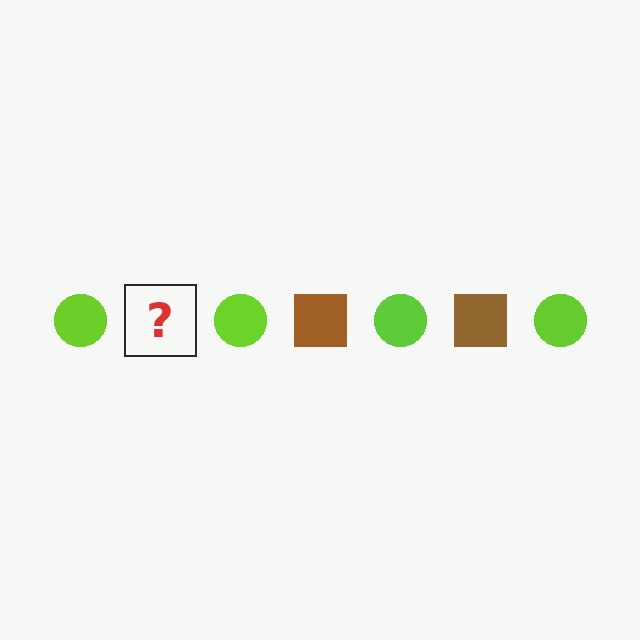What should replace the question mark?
The question mark should be replaced with a brown square.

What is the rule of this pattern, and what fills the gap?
The rule is that the pattern alternates between lime circle and brown square. The gap should be filled with a brown square.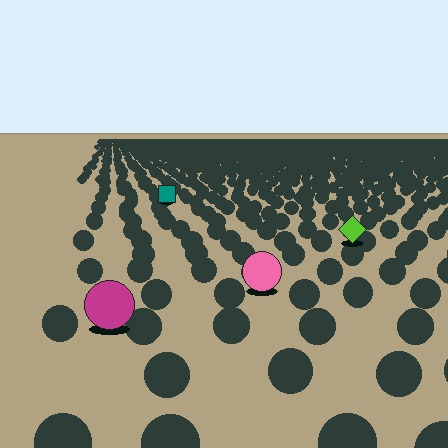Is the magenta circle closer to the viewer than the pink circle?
Yes. The magenta circle is closer — you can tell from the texture gradient: the ground texture is coarser near it.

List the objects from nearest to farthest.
From nearest to farthest: the magenta circle, the pink circle, the lime diamond, the teal square.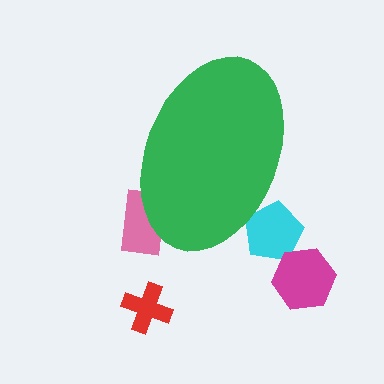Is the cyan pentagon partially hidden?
Yes, the cyan pentagon is partially hidden behind the green ellipse.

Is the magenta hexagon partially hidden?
No, the magenta hexagon is fully visible.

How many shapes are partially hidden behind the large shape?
2 shapes are partially hidden.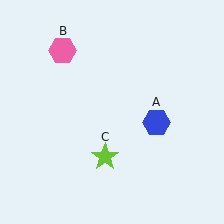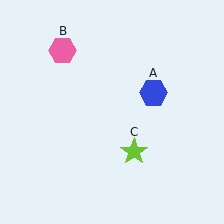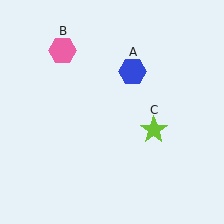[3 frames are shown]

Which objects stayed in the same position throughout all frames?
Pink hexagon (object B) remained stationary.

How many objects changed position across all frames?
2 objects changed position: blue hexagon (object A), lime star (object C).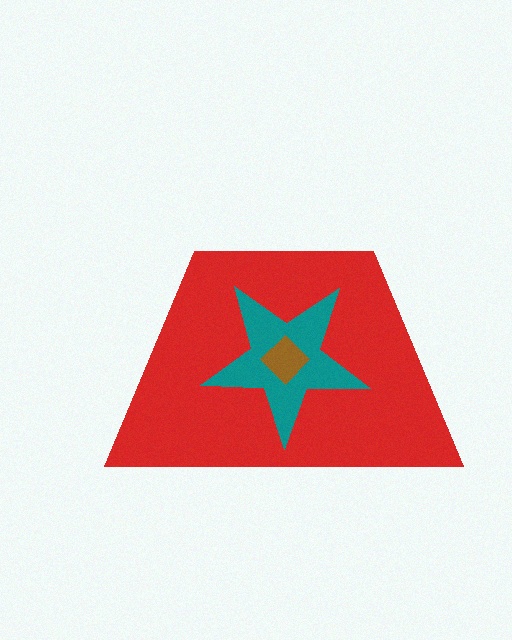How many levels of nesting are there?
3.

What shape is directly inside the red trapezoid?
The teal star.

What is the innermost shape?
The brown diamond.